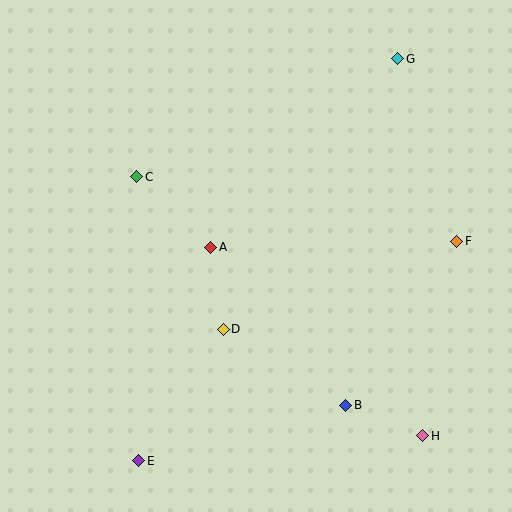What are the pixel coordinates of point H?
Point H is at (423, 436).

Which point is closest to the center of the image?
Point A at (211, 247) is closest to the center.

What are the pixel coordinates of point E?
Point E is at (139, 461).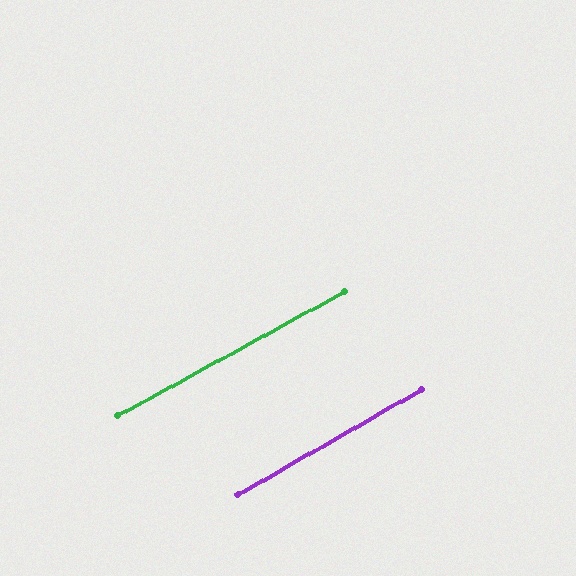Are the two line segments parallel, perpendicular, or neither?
Parallel — their directions differ by only 1.2°.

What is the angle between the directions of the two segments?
Approximately 1 degree.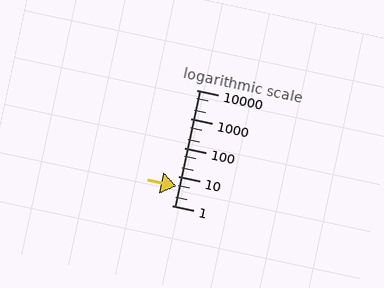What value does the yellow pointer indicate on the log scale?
The pointer indicates approximately 4.6.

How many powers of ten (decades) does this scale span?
The scale spans 4 decades, from 1 to 10000.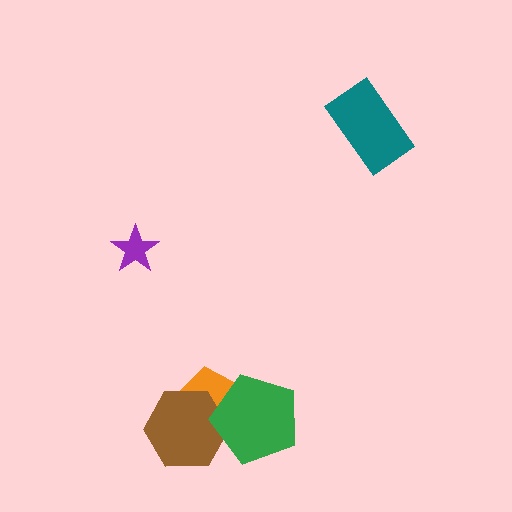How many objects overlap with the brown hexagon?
2 objects overlap with the brown hexagon.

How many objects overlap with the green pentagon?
2 objects overlap with the green pentagon.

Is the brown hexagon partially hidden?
Yes, it is partially covered by another shape.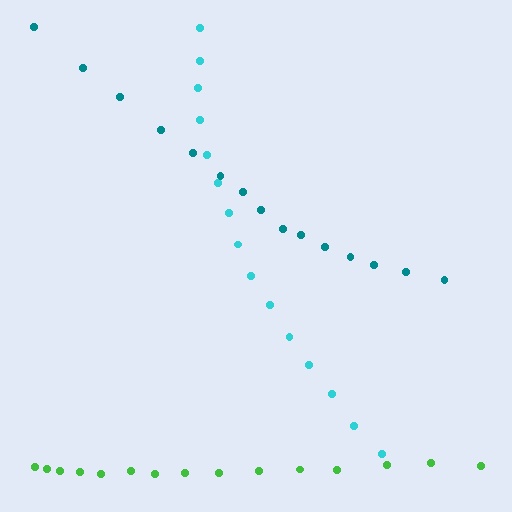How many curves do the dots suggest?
There are 3 distinct paths.